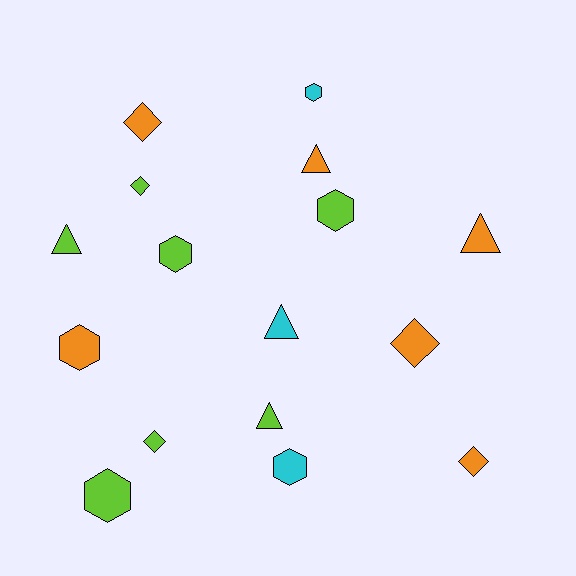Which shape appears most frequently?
Hexagon, with 6 objects.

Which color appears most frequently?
Lime, with 7 objects.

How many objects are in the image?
There are 16 objects.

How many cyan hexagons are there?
There are 2 cyan hexagons.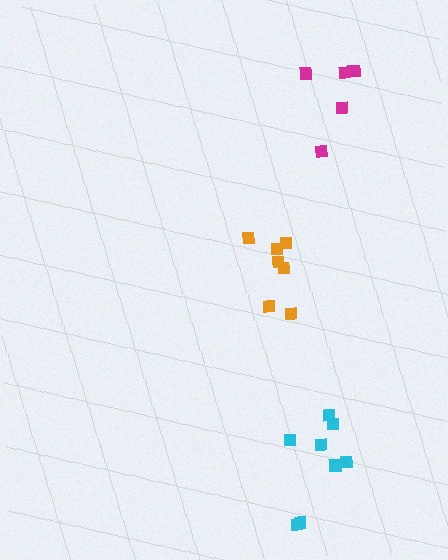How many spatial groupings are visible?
There are 3 spatial groupings.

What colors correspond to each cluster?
The clusters are colored: orange, magenta, cyan.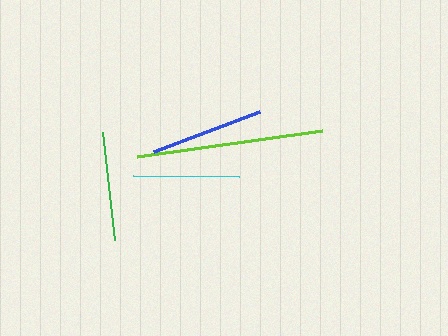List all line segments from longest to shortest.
From longest to shortest: lime, blue, green, cyan.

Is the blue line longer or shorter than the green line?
The blue line is longer than the green line.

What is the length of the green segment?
The green segment is approximately 108 pixels long.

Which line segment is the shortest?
The cyan line is the shortest at approximately 106 pixels.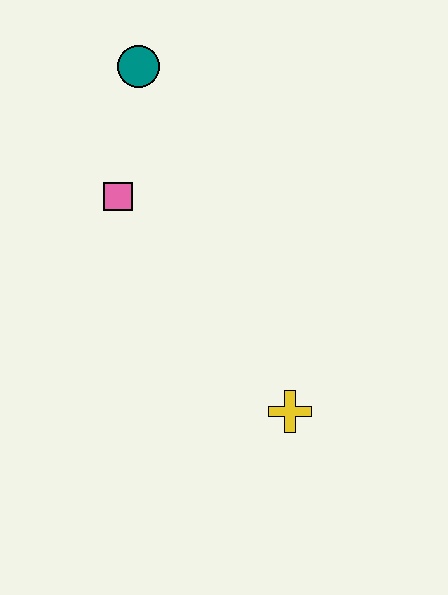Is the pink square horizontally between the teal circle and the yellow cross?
No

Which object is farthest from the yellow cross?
The teal circle is farthest from the yellow cross.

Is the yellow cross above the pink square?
No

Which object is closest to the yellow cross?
The pink square is closest to the yellow cross.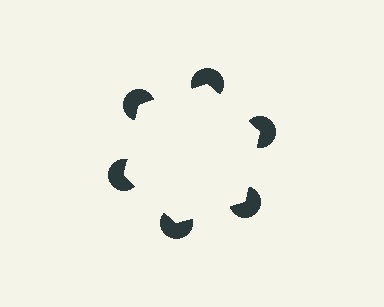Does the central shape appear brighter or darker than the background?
It typically appears slightly brighter than the background, even though no actual brightness change is drawn.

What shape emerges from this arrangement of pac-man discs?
An illusory hexagon — its edges are inferred from the aligned wedge cuts in the pac-man discs, not physically drawn.